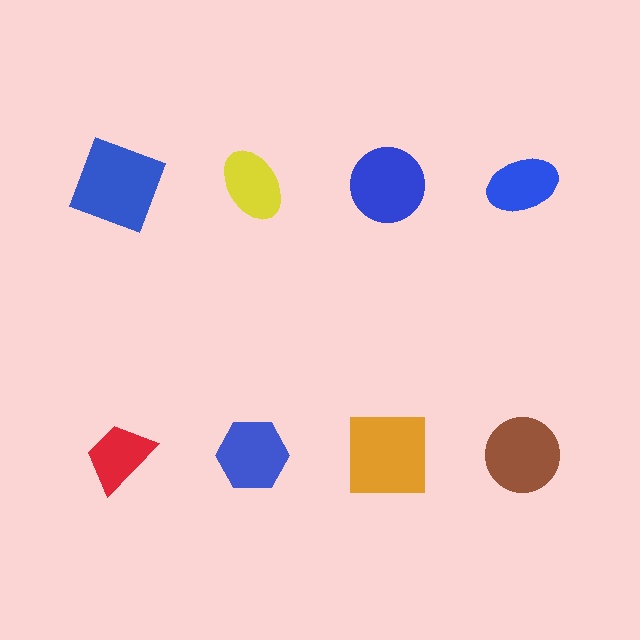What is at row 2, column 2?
A blue hexagon.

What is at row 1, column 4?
A blue ellipse.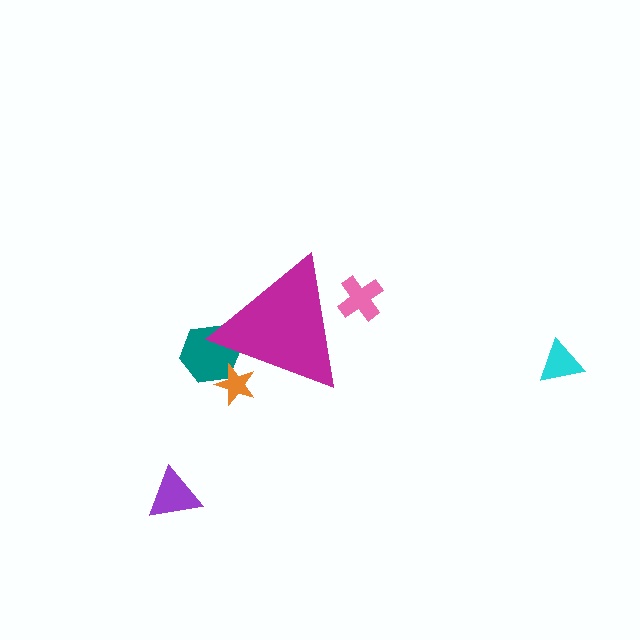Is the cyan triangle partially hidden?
No, the cyan triangle is fully visible.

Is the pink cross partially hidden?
Yes, the pink cross is partially hidden behind the magenta triangle.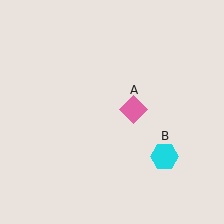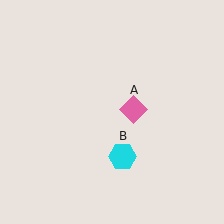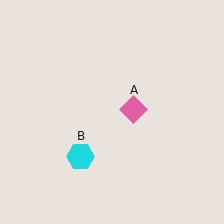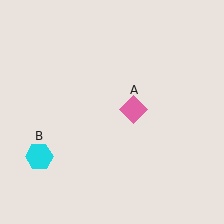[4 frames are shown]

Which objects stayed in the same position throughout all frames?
Pink diamond (object A) remained stationary.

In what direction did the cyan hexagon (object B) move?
The cyan hexagon (object B) moved left.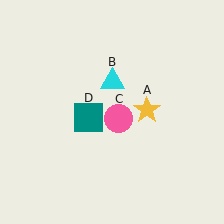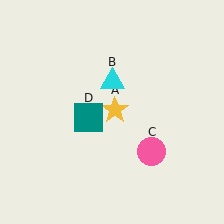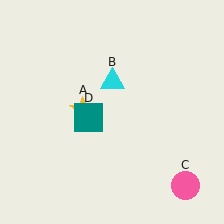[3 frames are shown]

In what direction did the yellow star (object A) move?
The yellow star (object A) moved left.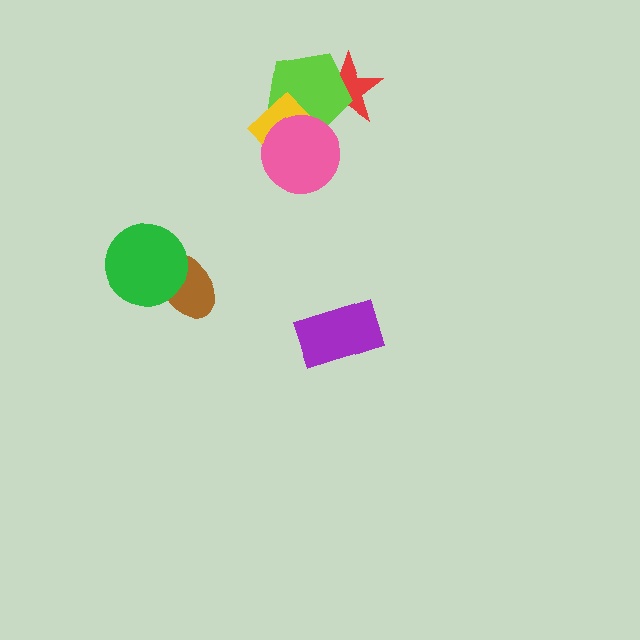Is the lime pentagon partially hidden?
Yes, it is partially covered by another shape.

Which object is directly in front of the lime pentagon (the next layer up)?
The yellow diamond is directly in front of the lime pentagon.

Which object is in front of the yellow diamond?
The pink circle is in front of the yellow diamond.